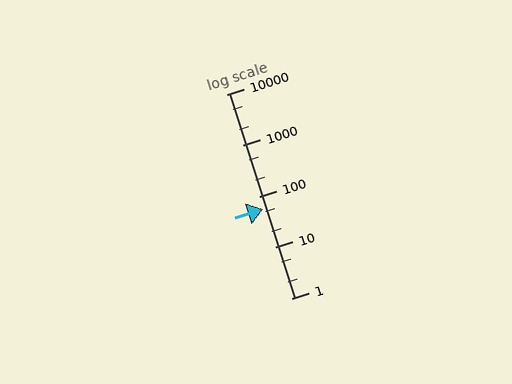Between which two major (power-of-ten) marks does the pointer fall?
The pointer is between 10 and 100.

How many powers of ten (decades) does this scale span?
The scale spans 4 decades, from 1 to 10000.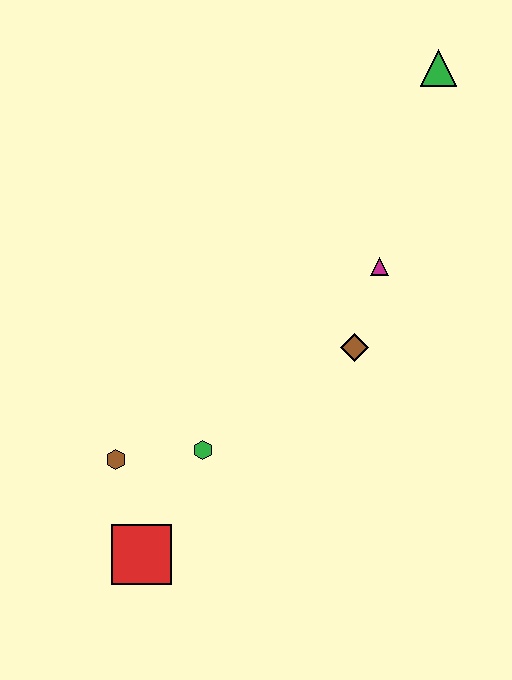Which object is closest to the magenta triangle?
The brown diamond is closest to the magenta triangle.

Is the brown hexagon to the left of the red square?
Yes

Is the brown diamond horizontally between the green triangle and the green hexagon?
Yes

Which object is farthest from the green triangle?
The red square is farthest from the green triangle.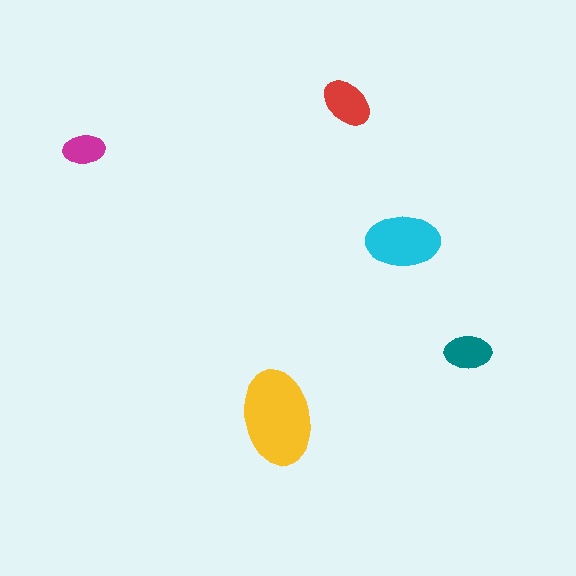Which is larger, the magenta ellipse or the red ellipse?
The red one.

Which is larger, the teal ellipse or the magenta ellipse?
The teal one.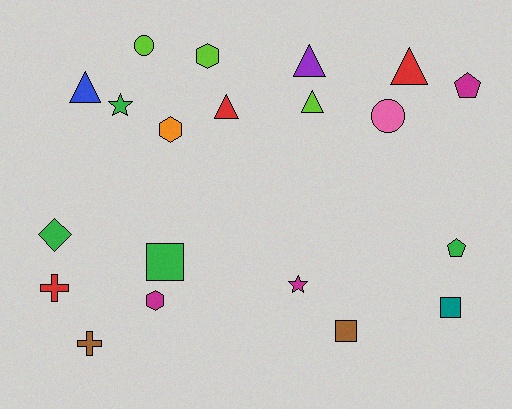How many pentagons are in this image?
There are 2 pentagons.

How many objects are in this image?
There are 20 objects.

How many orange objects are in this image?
There is 1 orange object.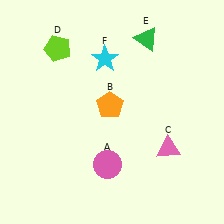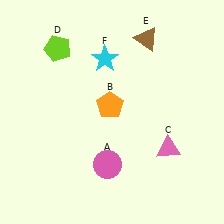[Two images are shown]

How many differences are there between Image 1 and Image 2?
There is 1 difference between the two images.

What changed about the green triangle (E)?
In Image 1, E is green. In Image 2, it changed to brown.